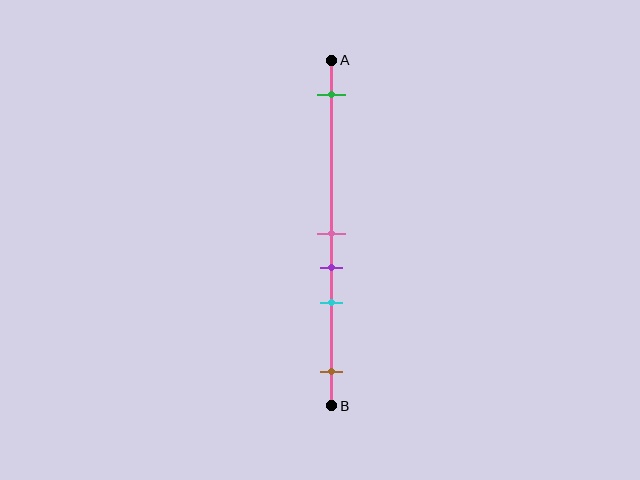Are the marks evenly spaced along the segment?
No, the marks are not evenly spaced.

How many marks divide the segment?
There are 5 marks dividing the segment.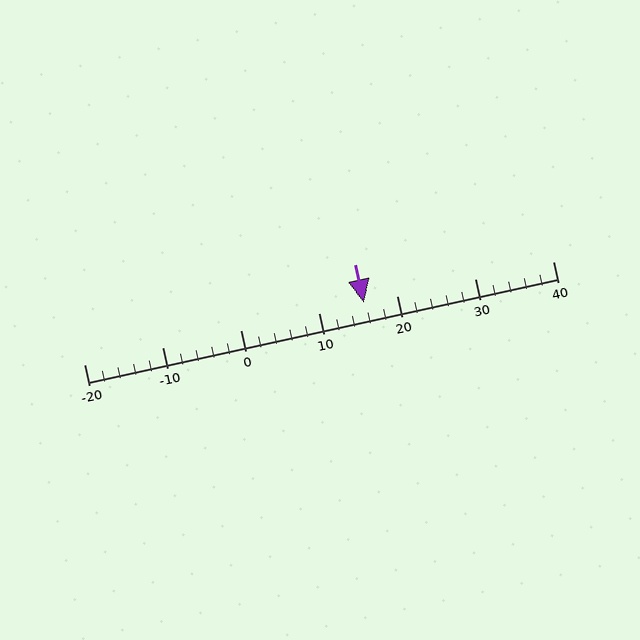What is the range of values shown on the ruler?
The ruler shows values from -20 to 40.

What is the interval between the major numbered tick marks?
The major tick marks are spaced 10 units apart.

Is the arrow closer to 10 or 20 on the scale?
The arrow is closer to 20.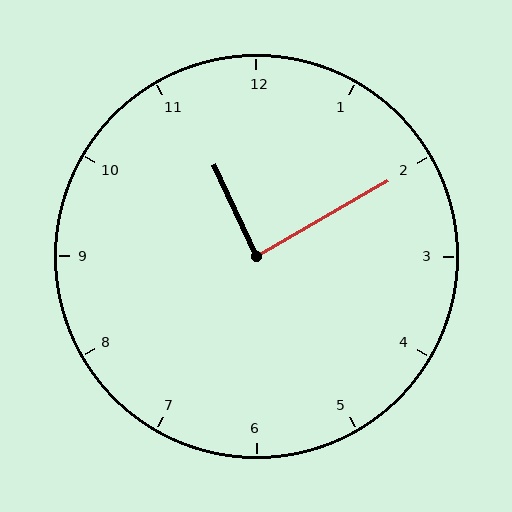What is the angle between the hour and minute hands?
Approximately 85 degrees.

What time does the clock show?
11:10.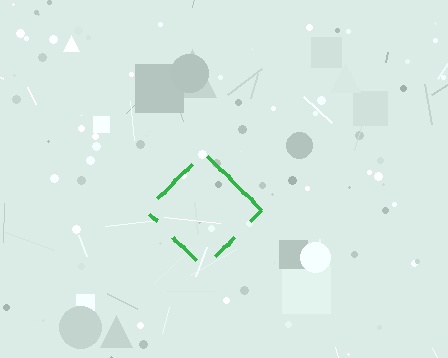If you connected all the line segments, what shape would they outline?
They would outline a diamond.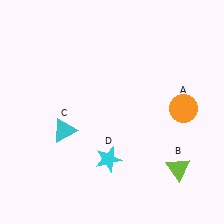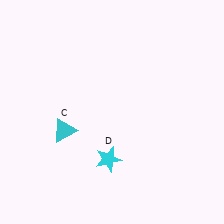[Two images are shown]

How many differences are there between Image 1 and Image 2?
There are 2 differences between the two images.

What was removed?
The lime triangle (B), the orange circle (A) were removed in Image 2.